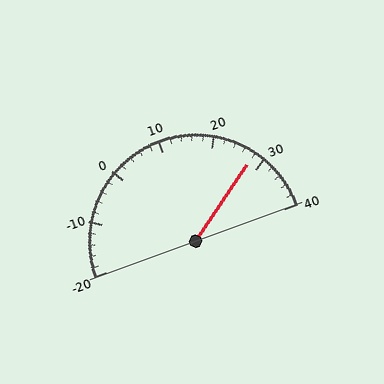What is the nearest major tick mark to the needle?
The nearest major tick mark is 30.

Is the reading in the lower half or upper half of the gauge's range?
The reading is in the upper half of the range (-20 to 40).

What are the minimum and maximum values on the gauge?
The gauge ranges from -20 to 40.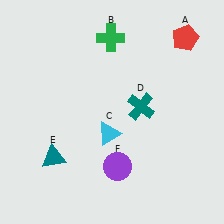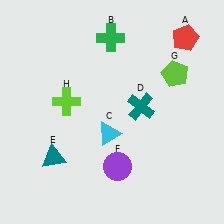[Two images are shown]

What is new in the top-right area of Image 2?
A lime pentagon (G) was added in the top-right area of Image 2.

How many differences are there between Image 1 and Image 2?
There are 2 differences between the two images.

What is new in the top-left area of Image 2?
A lime cross (H) was added in the top-left area of Image 2.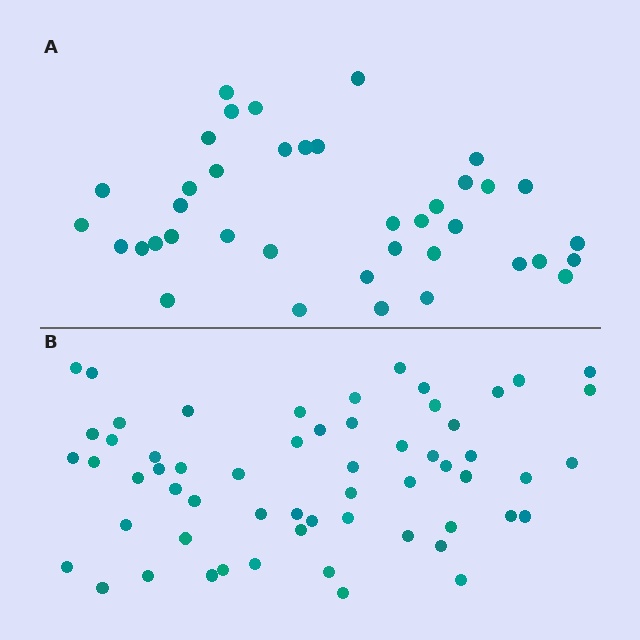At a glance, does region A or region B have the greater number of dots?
Region B (the bottom region) has more dots.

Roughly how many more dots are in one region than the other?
Region B has approximately 20 more dots than region A.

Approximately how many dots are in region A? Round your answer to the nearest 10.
About 40 dots. (The exact count is 39, which rounds to 40.)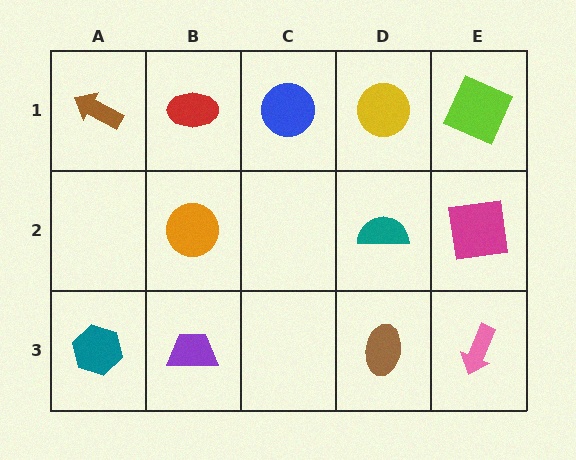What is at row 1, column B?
A red ellipse.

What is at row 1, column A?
A brown arrow.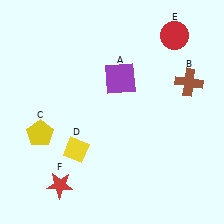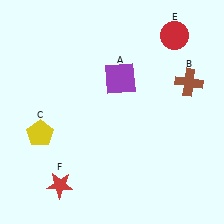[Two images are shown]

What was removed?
The yellow diamond (D) was removed in Image 2.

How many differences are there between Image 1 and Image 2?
There is 1 difference between the two images.